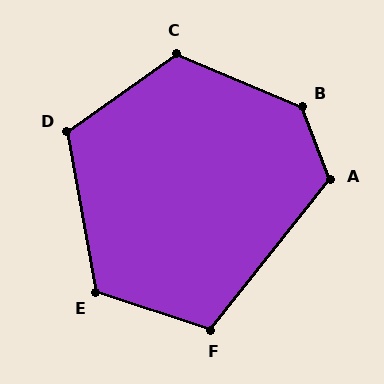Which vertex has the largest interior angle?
B, at approximately 134 degrees.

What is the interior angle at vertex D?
Approximately 115 degrees (obtuse).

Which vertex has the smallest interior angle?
F, at approximately 111 degrees.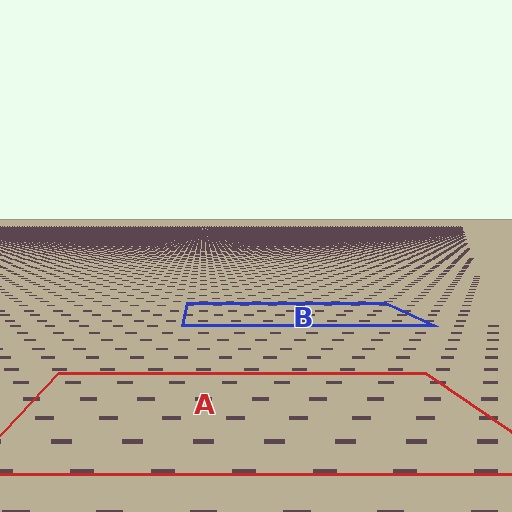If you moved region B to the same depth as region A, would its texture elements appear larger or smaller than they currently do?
They would appear larger. At a closer depth, the same texture elements are projected at a bigger on-screen size.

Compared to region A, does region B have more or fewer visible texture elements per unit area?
Region B has more texture elements per unit area — they are packed more densely because it is farther away.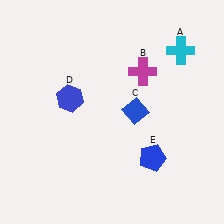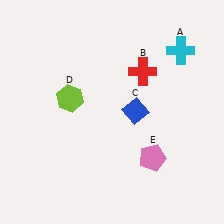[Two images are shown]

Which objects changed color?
B changed from magenta to red. D changed from blue to lime. E changed from blue to pink.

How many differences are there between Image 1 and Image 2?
There are 3 differences between the two images.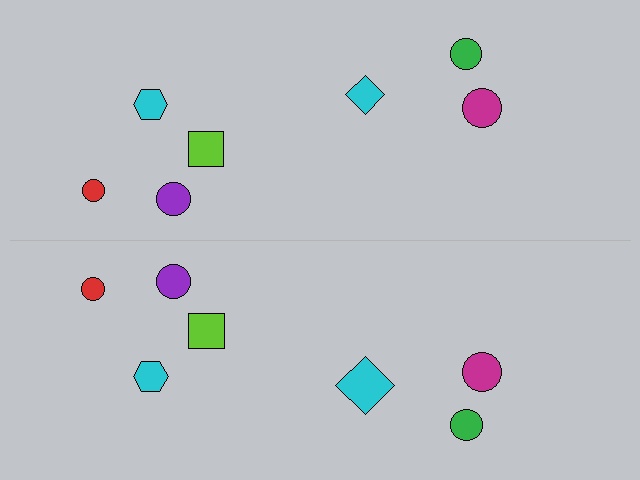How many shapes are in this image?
There are 14 shapes in this image.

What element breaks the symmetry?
The cyan diamond on the bottom side has a different size than its mirror counterpart.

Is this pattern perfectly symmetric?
No, the pattern is not perfectly symmetric. The cyan diamond on the bottom side has a different size than its mirror counterpart.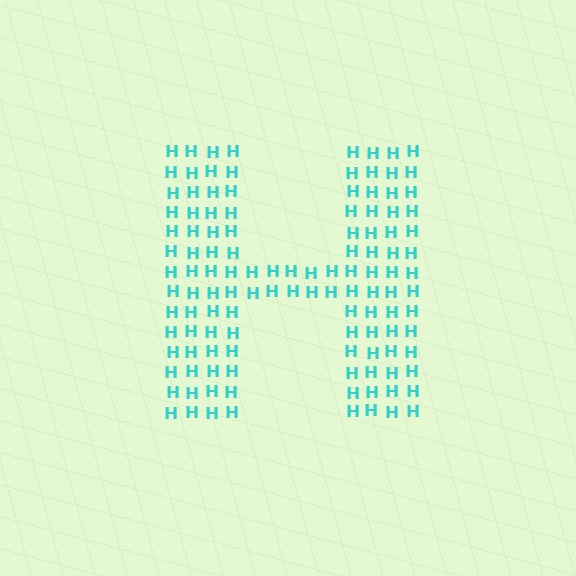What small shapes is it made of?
It is made of small letter H's.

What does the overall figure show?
The overall figure shows the letter H.